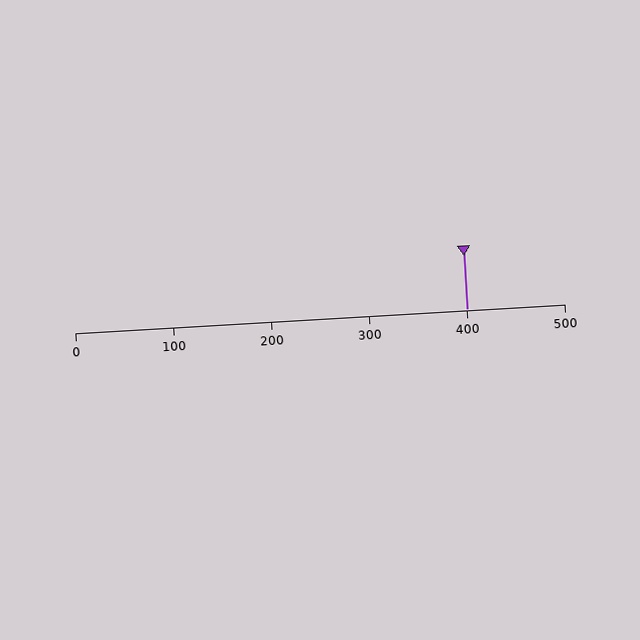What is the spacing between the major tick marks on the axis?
The major ticks are spaced 100 apart.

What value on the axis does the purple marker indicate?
The marker indicates approximately 400.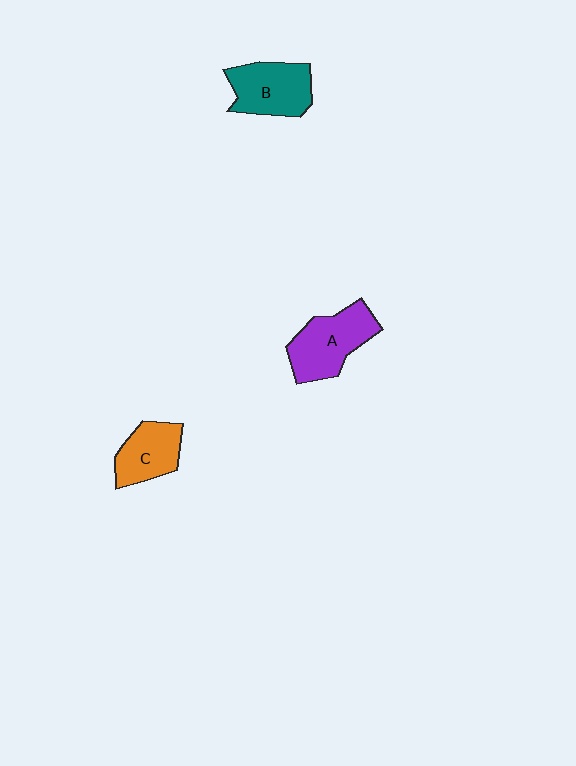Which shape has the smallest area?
Shape C (orange).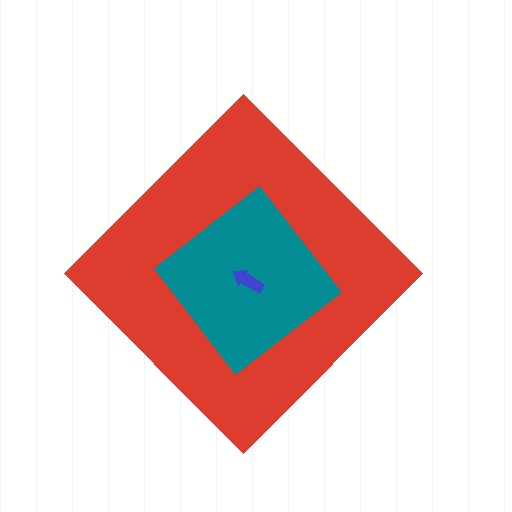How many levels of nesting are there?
3.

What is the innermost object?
The blue arrow.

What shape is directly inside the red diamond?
The teal diamond.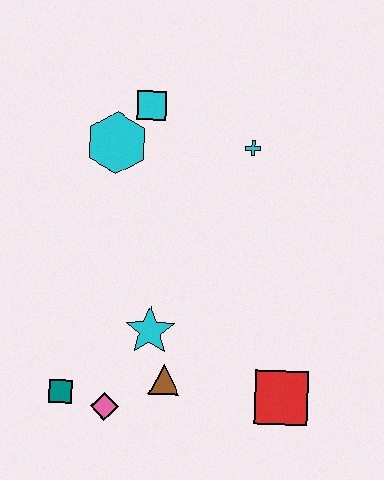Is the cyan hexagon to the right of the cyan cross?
No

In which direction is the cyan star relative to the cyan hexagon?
The cyan star is below the cyan hexagon.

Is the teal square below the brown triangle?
Yes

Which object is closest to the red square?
The brown triangle is closest to the red square.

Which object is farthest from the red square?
The cyan square is farthest from the red square.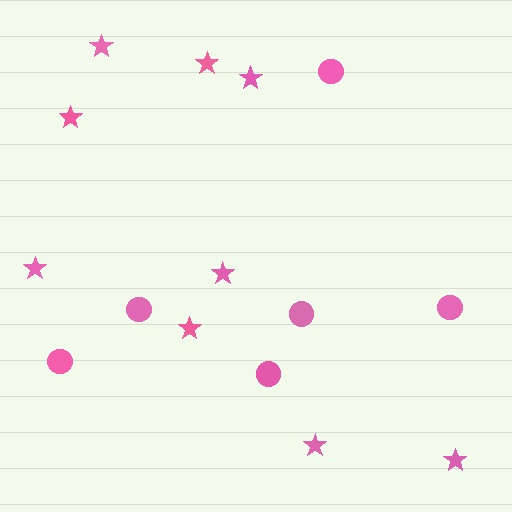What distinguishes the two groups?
There are 2 groups: one group of circles (6) and one group of stars (9).